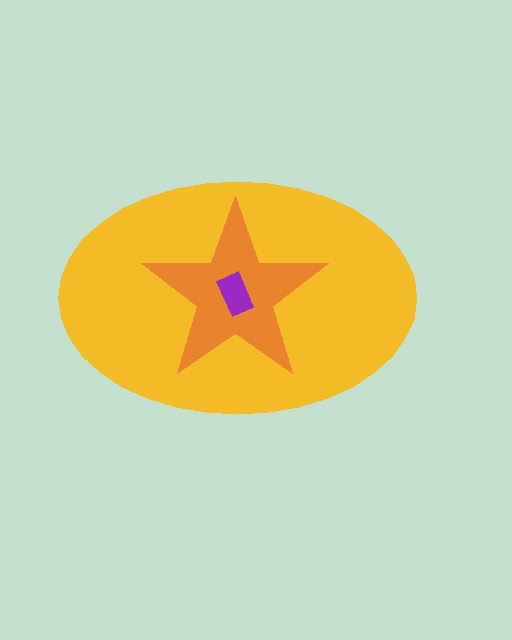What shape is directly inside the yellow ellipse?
The orange star.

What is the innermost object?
The purple rectangle.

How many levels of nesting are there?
3.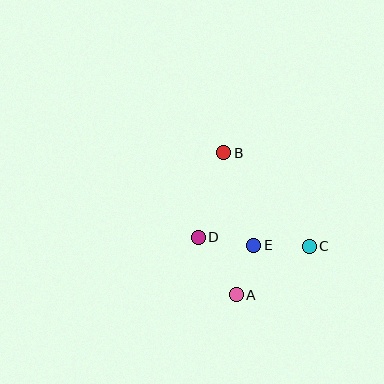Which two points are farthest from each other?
Points A and B are farthest from each other.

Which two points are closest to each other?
Points A and E are closest to each other.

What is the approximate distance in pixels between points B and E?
The distance between B and E is approximately 97 pixels.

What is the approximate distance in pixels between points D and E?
The distance between D and E is approximately 56 pixels.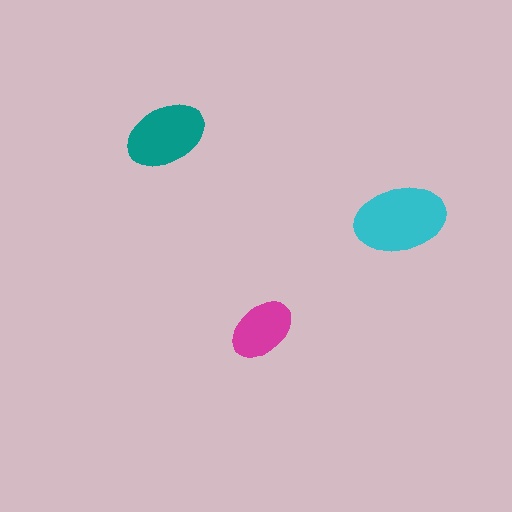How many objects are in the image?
There are 3 objects in the image.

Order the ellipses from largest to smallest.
the cyan one, the teal one, the magenta one.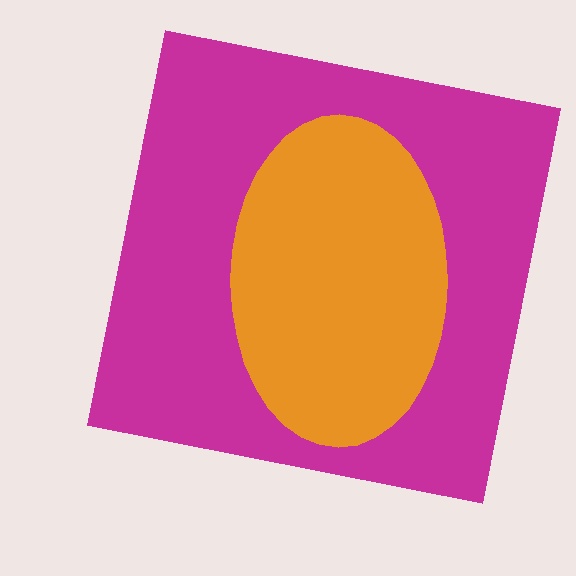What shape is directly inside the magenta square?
The orange ellipse.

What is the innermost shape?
The orange ellipse.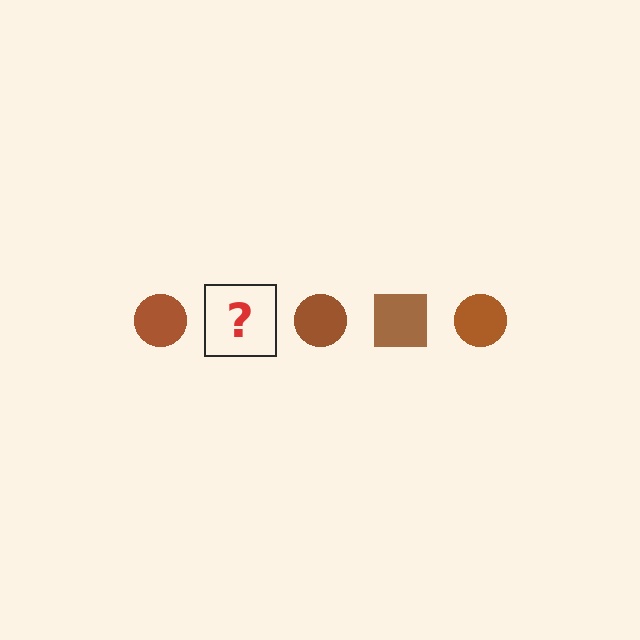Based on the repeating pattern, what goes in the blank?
The blank should be a brown square.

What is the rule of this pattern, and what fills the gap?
The rule is that the pattern cycles through circle, square shapes in brown. The gap should be filled with a brown square.